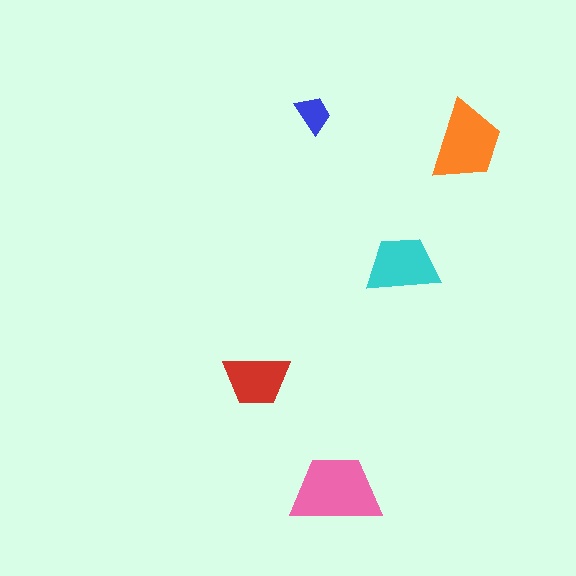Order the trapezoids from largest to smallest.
the pink one, the orange one, the cyan one, the red one, the blue one.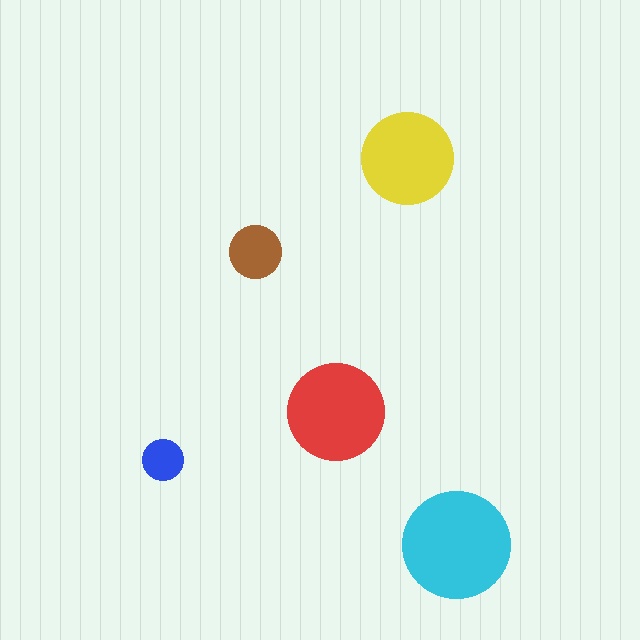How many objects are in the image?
There are 5 objects in the image.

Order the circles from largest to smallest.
the cyan one, the red one, the yellow one, the brown one, the blue one.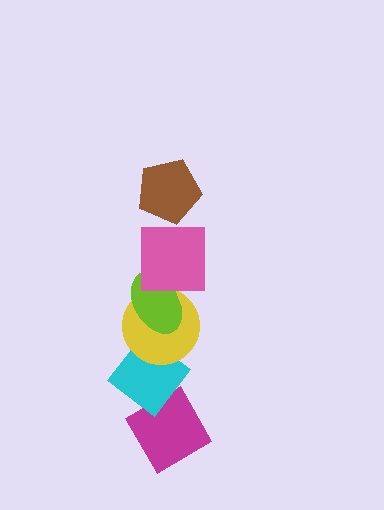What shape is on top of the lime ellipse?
The pink square is on top of the lime ellipse.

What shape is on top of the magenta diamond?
The cyan diamond is on top of the magenta diamond.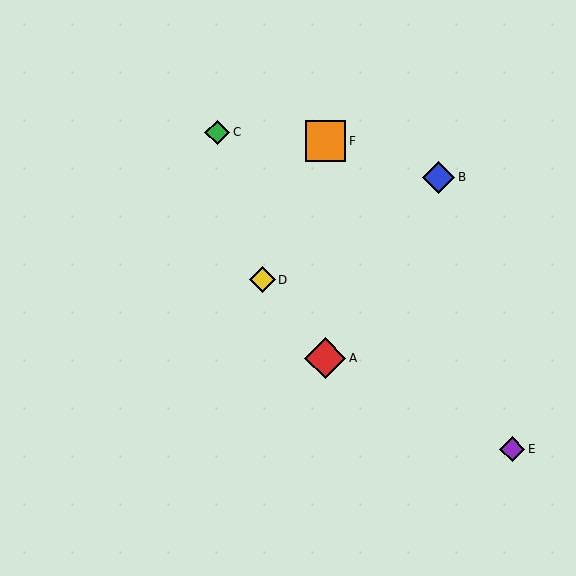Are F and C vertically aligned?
No, F is at x≈325 and C is at x≈217.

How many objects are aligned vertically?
2 objects (A, F) are aligned vertically.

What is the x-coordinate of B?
Object B is at x≈439.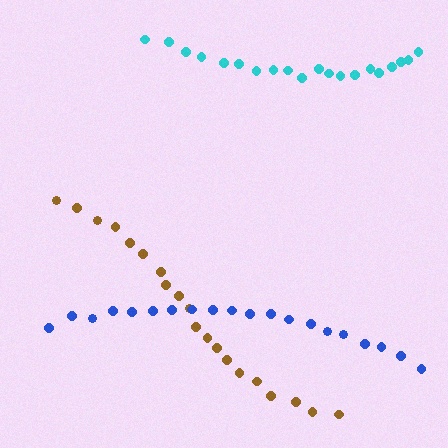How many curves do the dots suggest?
There are 3 distinct paths.